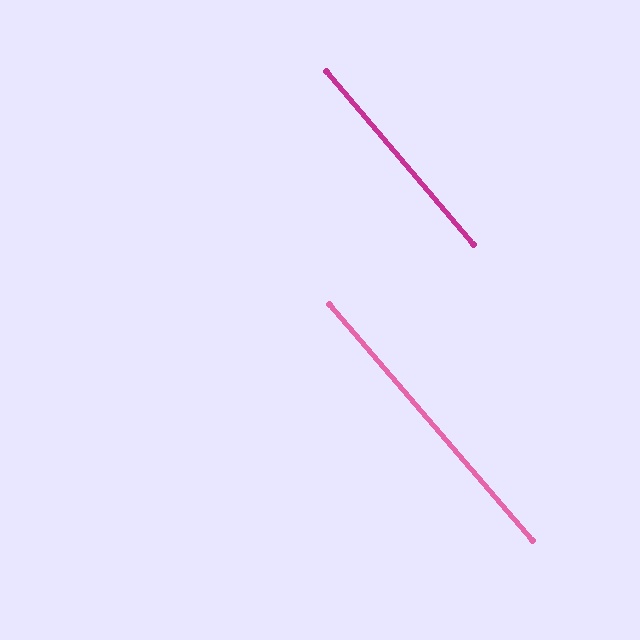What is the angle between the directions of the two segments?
Approximately 0 degrees.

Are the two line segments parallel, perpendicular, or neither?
Parallel — their directions differ by only 0.1°.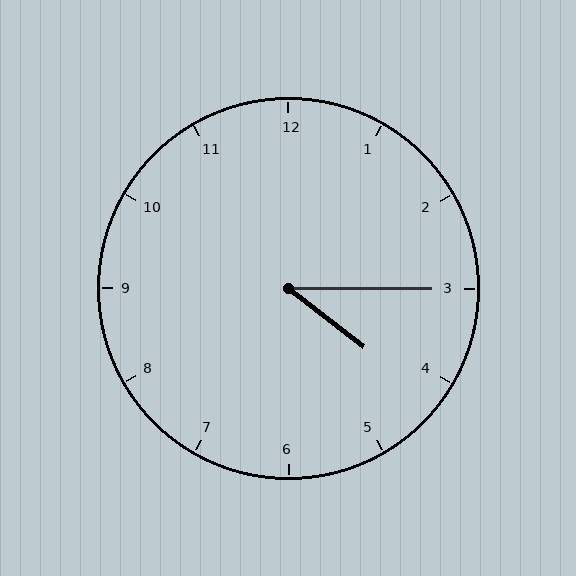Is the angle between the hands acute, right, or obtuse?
It is acute.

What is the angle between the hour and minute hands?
Approximately 38 degrees.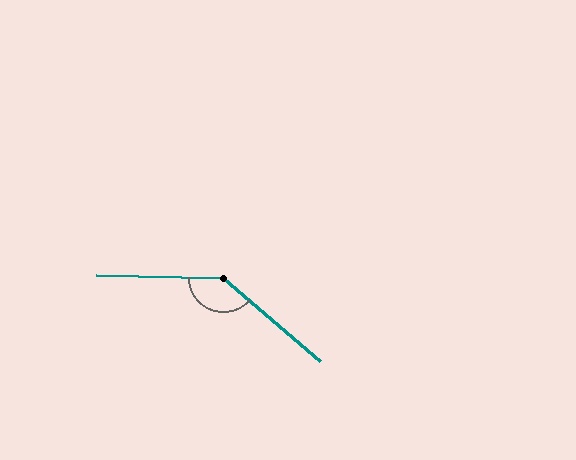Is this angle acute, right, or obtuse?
It is obtuse.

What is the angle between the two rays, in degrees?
Approximately 140 degrees.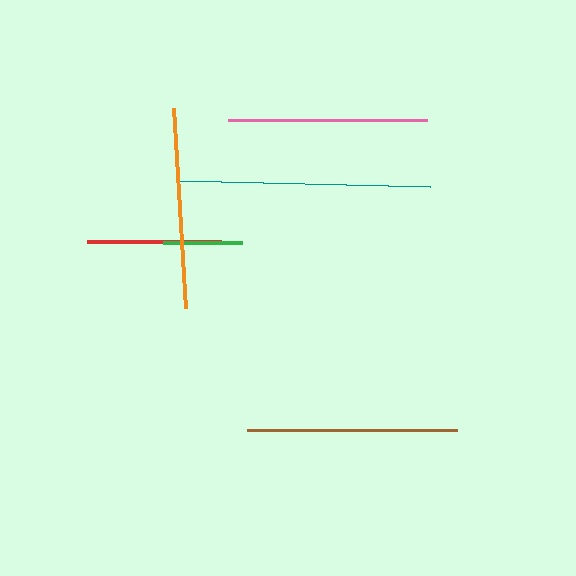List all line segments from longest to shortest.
From longest to shortest: teal, brown, orange, pink, red, green.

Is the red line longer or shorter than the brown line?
The brown line is longer than the red line.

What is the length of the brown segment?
The brown segment is approximately 210 pixels long.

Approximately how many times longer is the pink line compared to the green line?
The pink line is approximately 2.5 times the length of the green line.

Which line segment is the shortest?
The green line is the shortest at approximately 79 pixels.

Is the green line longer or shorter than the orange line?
The orange line is longer than the green line.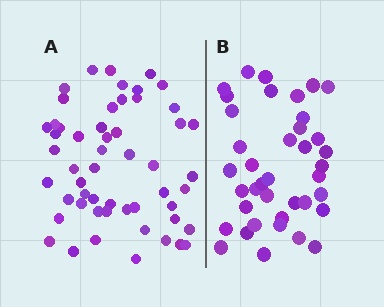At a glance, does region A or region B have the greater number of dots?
Region A (the left region) has more dots.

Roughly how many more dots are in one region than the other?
Region A has approximately 15 more dots than region B.